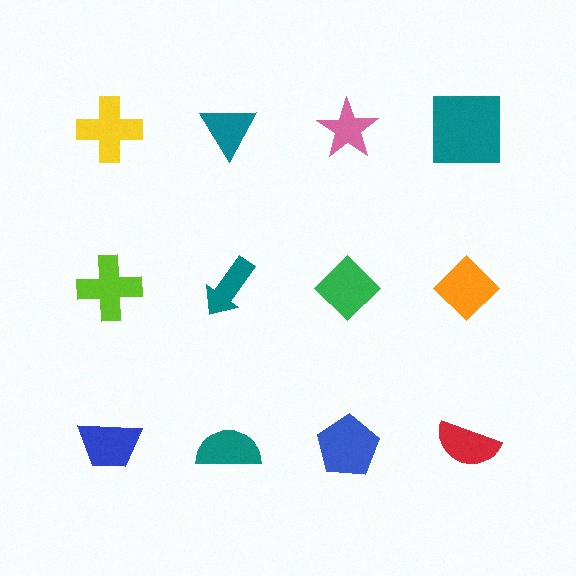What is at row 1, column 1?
A yellow cross.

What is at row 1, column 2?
A teal triangle.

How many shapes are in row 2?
4 shapes.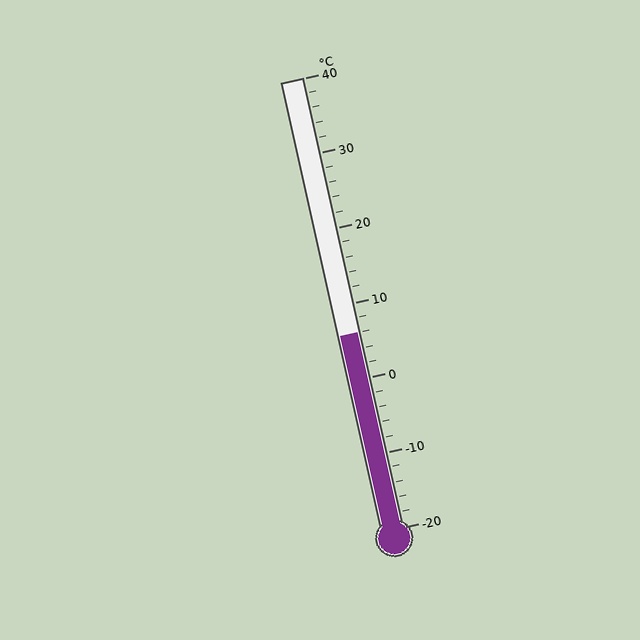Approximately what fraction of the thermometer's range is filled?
The thermometer is filled to approximately 45% of its range.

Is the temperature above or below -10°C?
The temperature is above -10°C.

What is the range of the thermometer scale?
The thermometer scale ranges from -20°C to 40°C.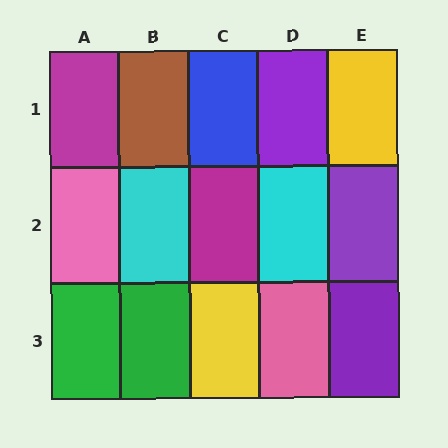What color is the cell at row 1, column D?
Purple.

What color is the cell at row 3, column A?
Green.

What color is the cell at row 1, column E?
Yellow.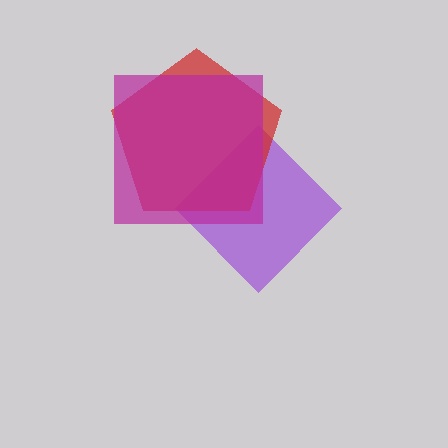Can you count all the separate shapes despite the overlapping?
Yes, there are 3 separate shapes.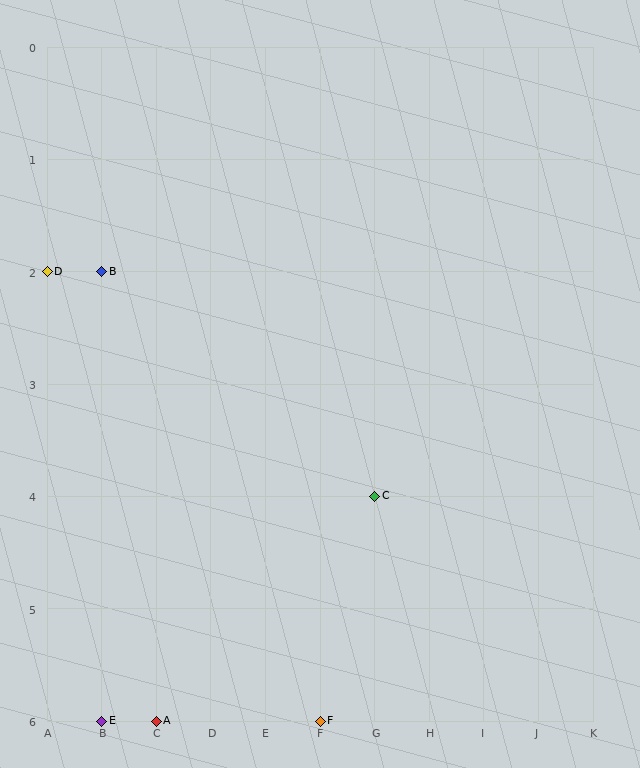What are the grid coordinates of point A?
Point A is at grid coordinates (C, 6).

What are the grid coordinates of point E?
Point E is at grid coordinates (B, 6).